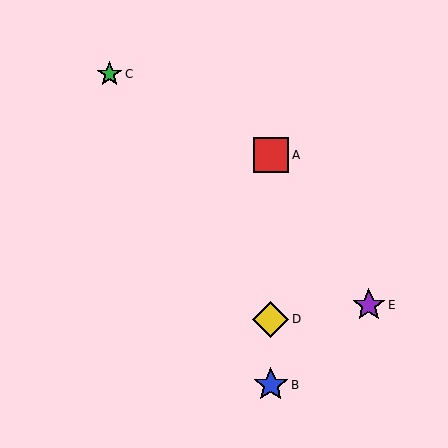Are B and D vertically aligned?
Yes, both are at x≈271.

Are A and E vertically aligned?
No, A is at x≈271 and E is at x≈369.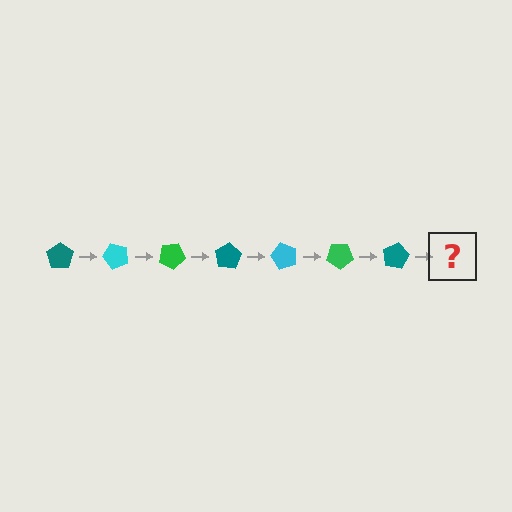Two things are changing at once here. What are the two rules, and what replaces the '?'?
The two rules are that it rotates 50 degrees each step and the color cycles through teal, cyan, and green. The '?' should be a cyan pentagon, rotated 350 degrees from the start.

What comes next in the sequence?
The next element should be a cyan pentagon, rotated 350 degrees from the start.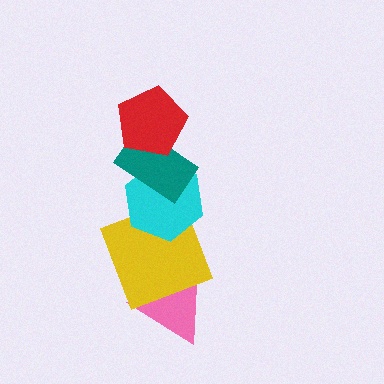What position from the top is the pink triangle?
The pink triangle is 5th from the top.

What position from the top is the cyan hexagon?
The cyan hexagon is 3rd from the top.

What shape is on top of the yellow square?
The cyan hexagon is on top of the yellow square.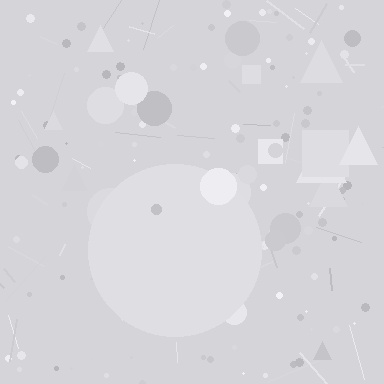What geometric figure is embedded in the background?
A circle is embedded in the background.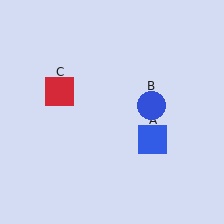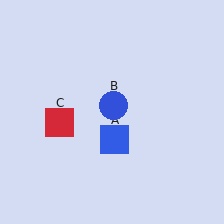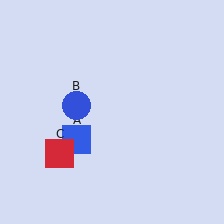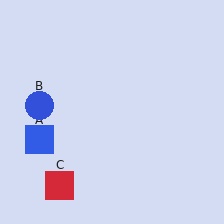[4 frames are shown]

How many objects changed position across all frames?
3 objects changed position: blue square (object A), blue circle (object B), red square (object C).